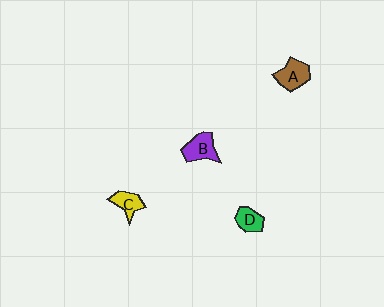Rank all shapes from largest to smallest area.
From largest to smallest: A (brown), B (purple), C (yellow), D (green).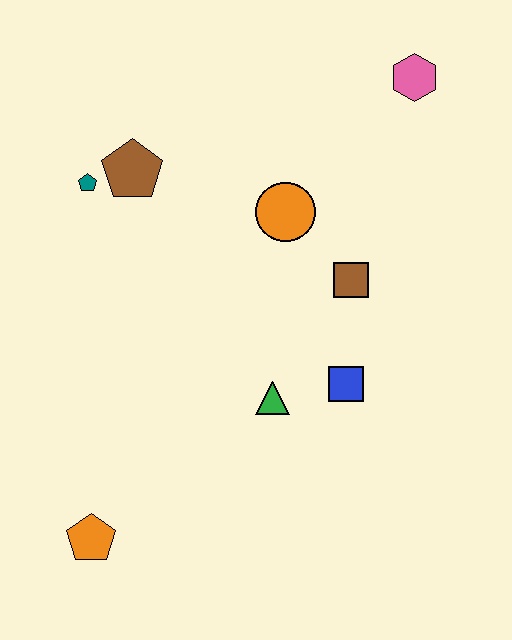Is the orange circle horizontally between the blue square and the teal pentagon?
Yes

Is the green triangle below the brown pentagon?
Yes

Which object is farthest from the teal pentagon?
The orange pentagon is farthest from the teal pentagon.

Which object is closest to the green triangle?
The blue square is closest to the green triangle.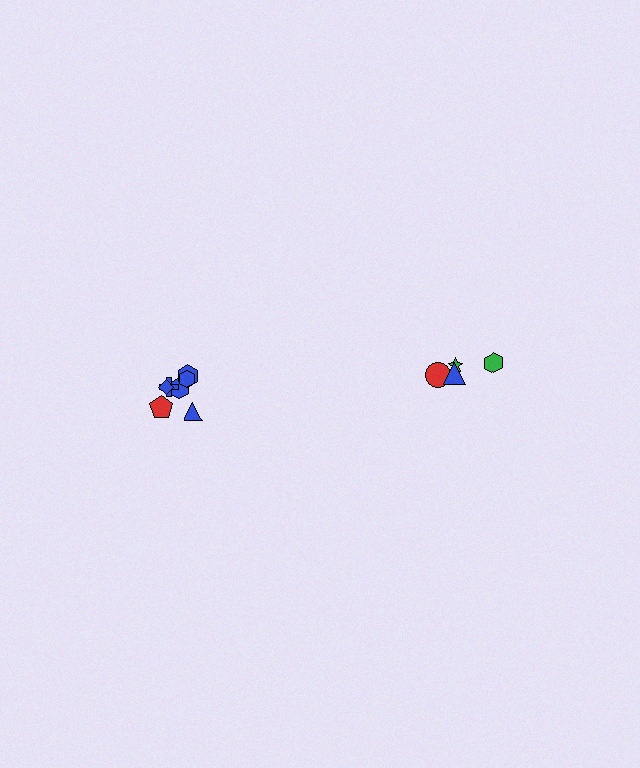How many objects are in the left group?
There are 7 objects.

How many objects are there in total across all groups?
There are 11 objects.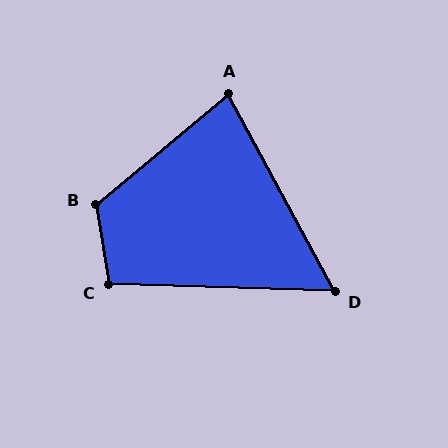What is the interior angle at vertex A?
Approximately 79 degrees (acute).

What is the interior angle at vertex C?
Approximately 101 degrees (obtuse).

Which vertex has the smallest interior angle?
D, at approximately 60 degrees.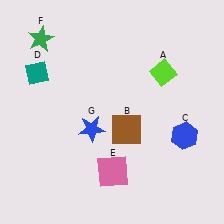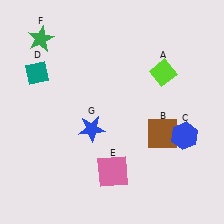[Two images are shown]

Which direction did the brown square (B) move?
The brown square (B) moved right.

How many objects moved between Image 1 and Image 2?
1 object moved between the two images.